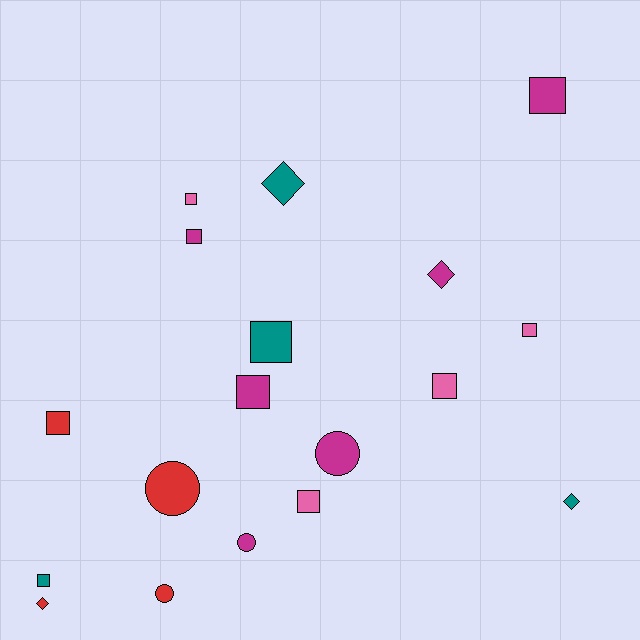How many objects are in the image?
There are 18 objects.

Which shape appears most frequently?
Square, with 10 objects.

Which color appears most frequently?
Magenta, with 6 objects.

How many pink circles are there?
There are no pink circles.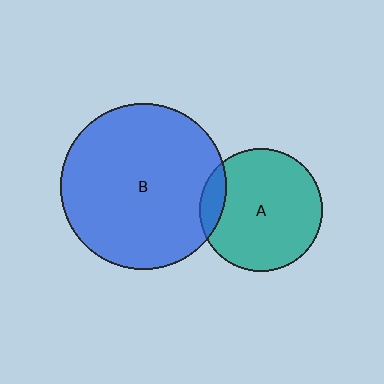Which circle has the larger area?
Circle B (blue).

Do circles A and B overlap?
Yes.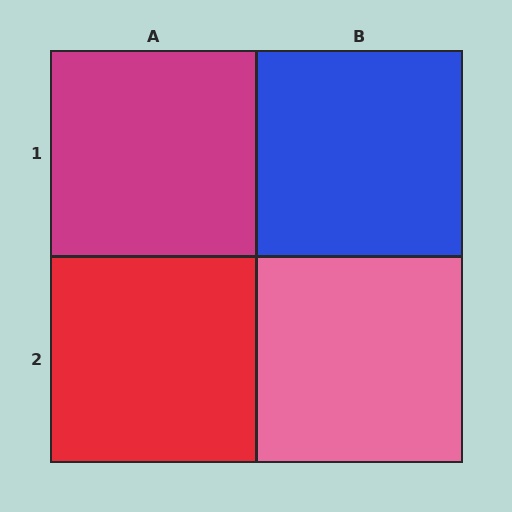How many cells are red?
1 cell is red.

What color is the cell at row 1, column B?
Blue.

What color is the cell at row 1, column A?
Magenta.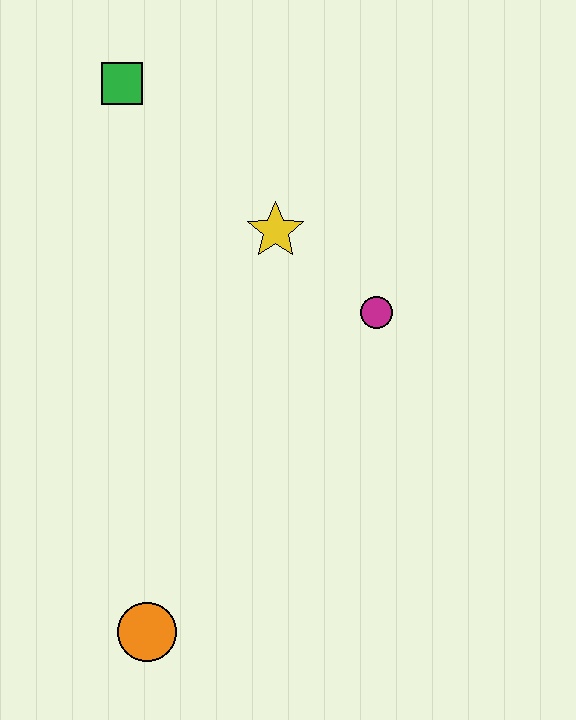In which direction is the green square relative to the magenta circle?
The green square is to the left of the magenta circle.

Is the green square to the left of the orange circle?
Yes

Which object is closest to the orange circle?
The magenta circle is closest to the orange circle.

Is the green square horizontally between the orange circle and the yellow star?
No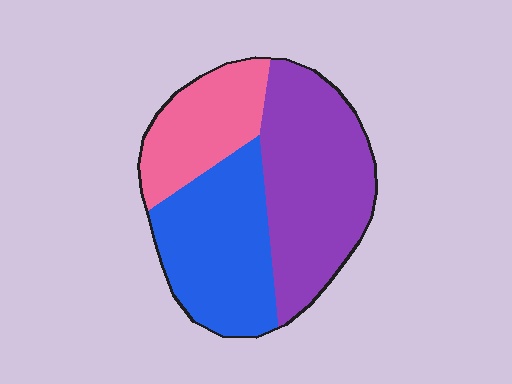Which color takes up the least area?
Pink, at roughly 25%.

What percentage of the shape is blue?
Blue takes up between a third and a half of the shape.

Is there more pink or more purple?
Purple.